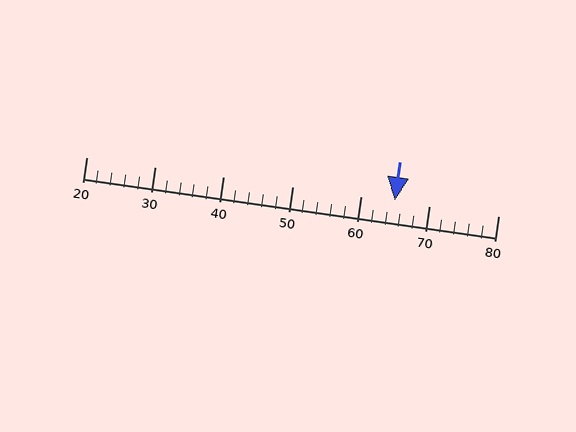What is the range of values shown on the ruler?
The ruler shows values from 20 to 80.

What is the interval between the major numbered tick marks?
The major tick marks are spaced 10 units apart.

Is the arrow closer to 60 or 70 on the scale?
The arrow is closer to 60.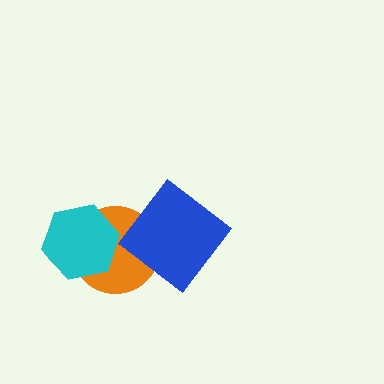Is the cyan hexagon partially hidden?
No, no other shape covers it.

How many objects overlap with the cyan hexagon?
1 object overlaps with the cyan hexagon.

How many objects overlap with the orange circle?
2 objects overlap with the orange circle.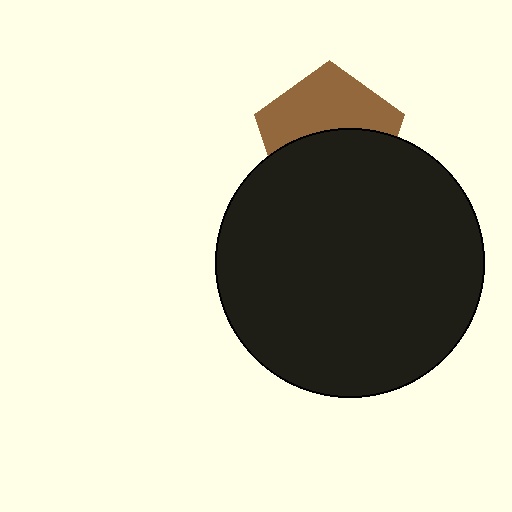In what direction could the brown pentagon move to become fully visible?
The brown pentagon could move up. That would shift it out from behind the black circle entirely.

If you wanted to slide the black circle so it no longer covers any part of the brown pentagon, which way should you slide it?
Slide it down — that is the most direct way to separate the two shapes.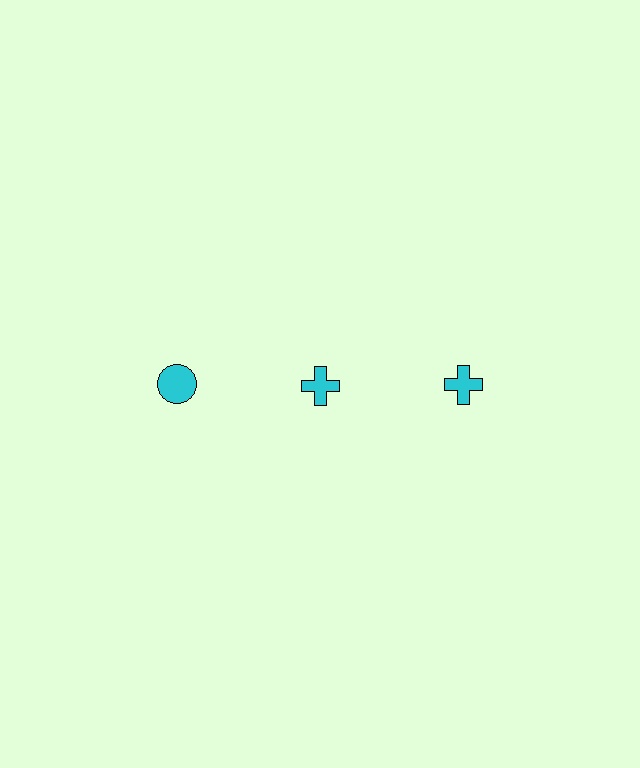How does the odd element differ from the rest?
It has a different shape: circle instead of cross.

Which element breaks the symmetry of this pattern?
The cyan circle in the top row, leftmost column breaks the symmetry. All other shapes are cyan crosses.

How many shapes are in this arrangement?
There are 3 shapes arranged in a grid pattern.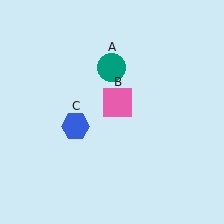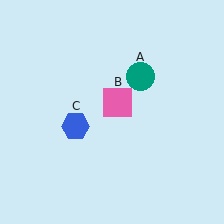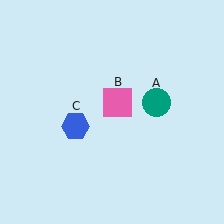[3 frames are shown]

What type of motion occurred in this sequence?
The teal circle (object A) rotated clockwise around the center of the scene.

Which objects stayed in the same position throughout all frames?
Pink square (object B) and blue hexagon (object C) remained stationary.